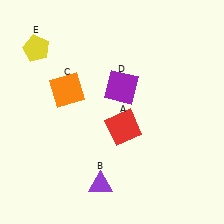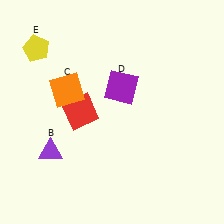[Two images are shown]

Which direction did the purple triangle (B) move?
The purple triangle (B) moved left.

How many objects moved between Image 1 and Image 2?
2 objects moved between the two images.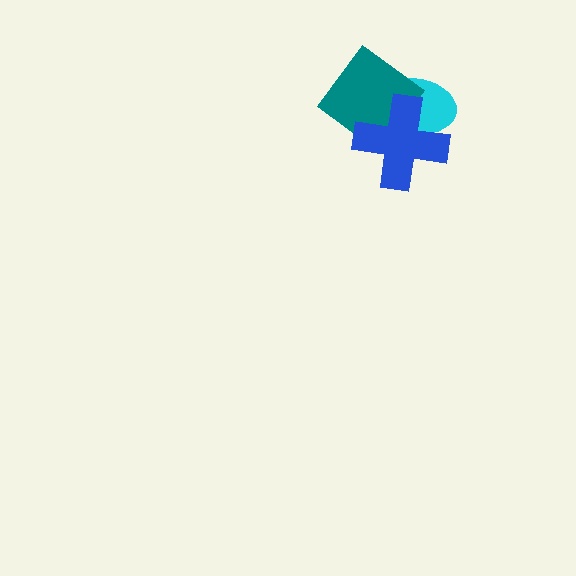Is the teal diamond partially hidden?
Yes, it is partially covered by another shape.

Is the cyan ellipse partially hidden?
Yes, it is partially covered by another shape.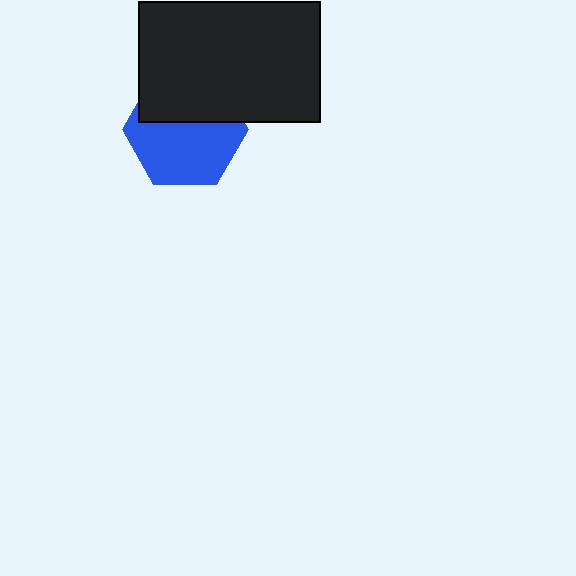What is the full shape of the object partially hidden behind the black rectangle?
The partially hidden object is a blue hexagon.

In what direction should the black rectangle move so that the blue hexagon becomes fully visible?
The black rectangle should move up. That is the shortest direction to clear the overlap and leave the blue hexagon fully visible.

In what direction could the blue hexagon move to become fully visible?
The blue hexagon could move down. That would shift it out from behind the black rectangle entirely.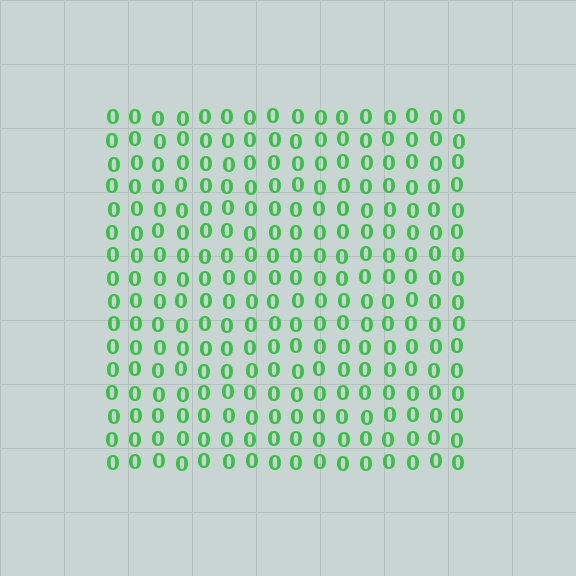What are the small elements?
The small elements are digit 0's.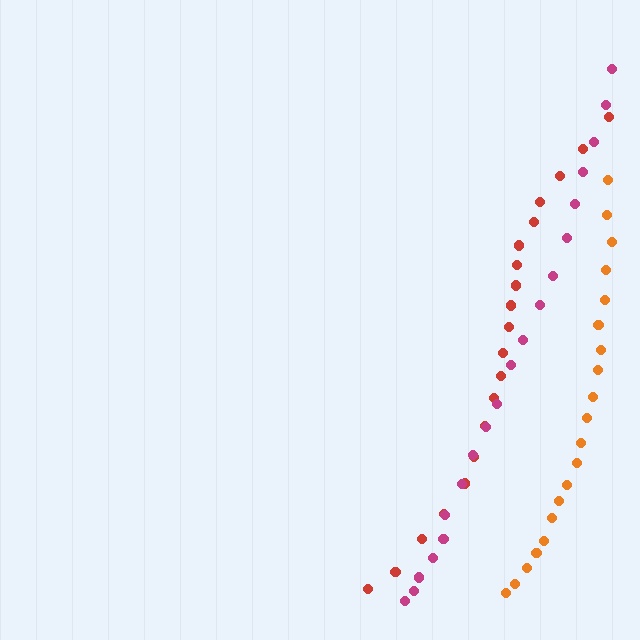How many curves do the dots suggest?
There are 3 distinct paths.